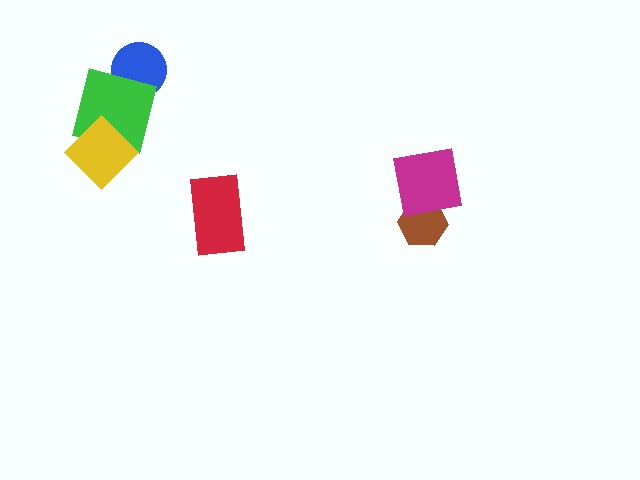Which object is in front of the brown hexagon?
The magenta square is in front of the brown hexagon.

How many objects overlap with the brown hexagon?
1 object overlaps with the brown hexagon.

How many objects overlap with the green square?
2 objects overlap with the green square.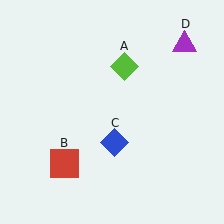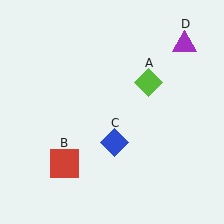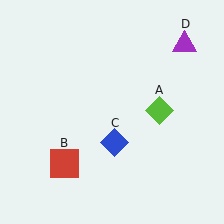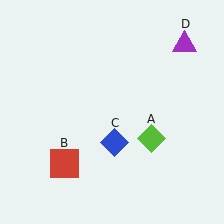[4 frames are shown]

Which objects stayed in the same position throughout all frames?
Red square (object B) and blue diamond (object C) and purple triangle (object D) remained stationary.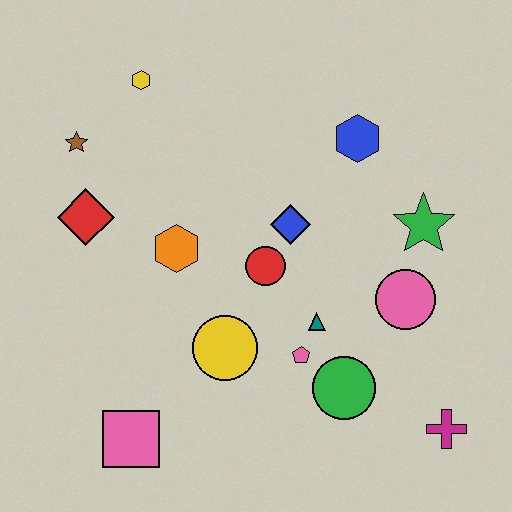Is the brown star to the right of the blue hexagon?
No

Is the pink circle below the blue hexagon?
Yes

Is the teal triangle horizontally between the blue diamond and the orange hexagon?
No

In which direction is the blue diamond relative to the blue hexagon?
The blue diamond is below the blue hexagon.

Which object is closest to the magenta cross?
The green circle is closest to the magenta cross.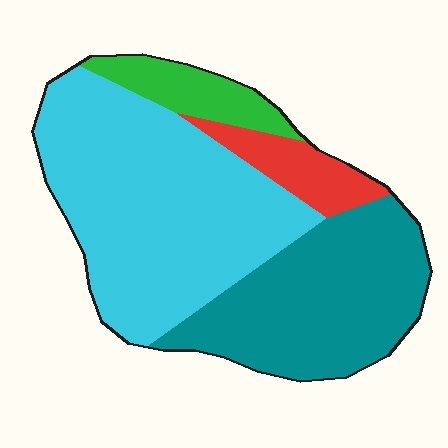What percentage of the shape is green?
Green takes up less than a sixth of the shape.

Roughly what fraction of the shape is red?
Red covers 9% of the shape.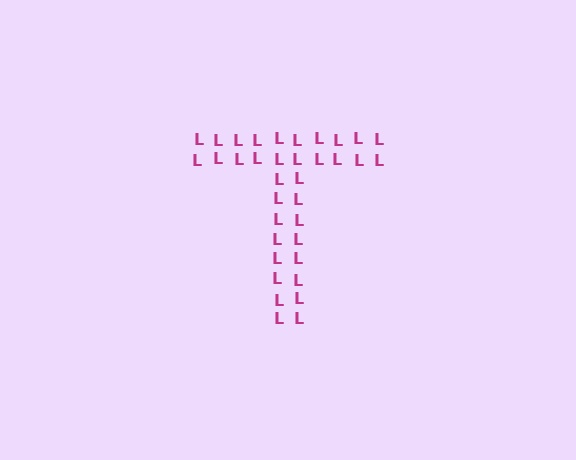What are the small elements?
The small elements are letter L's.